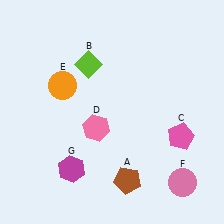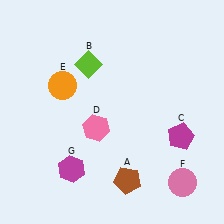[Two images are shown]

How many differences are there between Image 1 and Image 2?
There is 1 difference between the two images.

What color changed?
The pentagon (C) changed from pink in Image 1 to magenta in Image 2.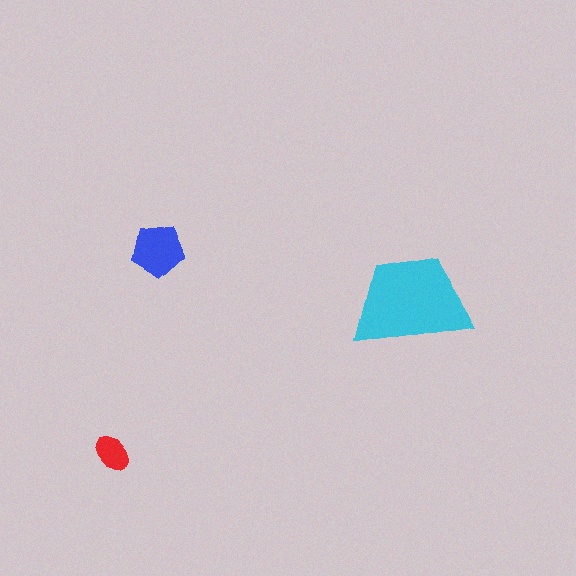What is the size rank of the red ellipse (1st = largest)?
3rd.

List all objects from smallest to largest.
The red ellipse, the blue pentagon, the cyan trapezoid.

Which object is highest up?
The blue pentagon is topmost.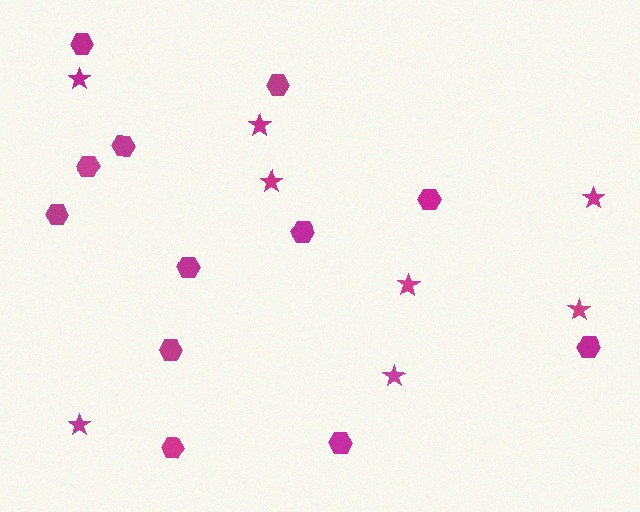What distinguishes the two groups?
There are 2 groups: one group of stars (8) and one group of hexagons (12).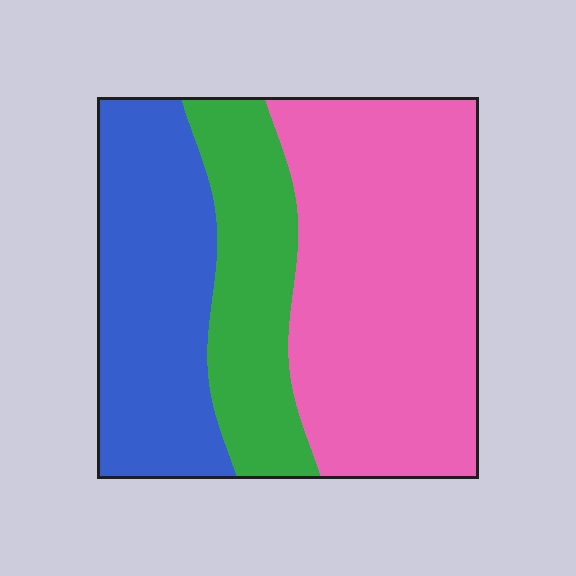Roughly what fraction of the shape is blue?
Blue takes up about one third (1/3) of the shape.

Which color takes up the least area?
Green, at roughly 20%.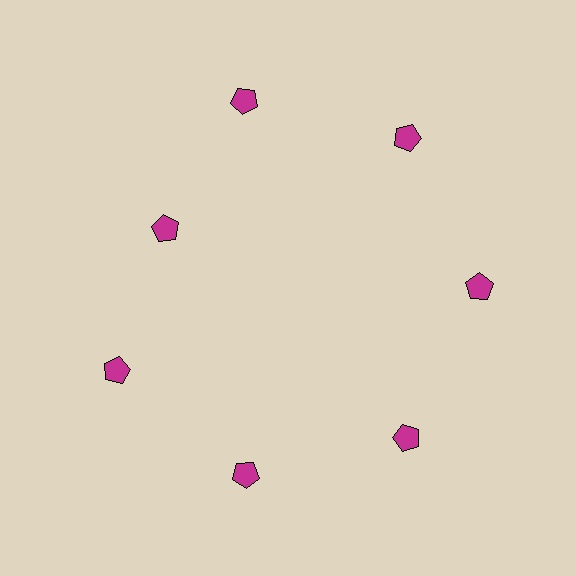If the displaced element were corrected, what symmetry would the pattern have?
It would have 7-fold rotational symmetry — the pattern would map onto itself every 51 degrees.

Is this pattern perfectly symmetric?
No. The 7 magenta pentagons are arranged in a ring, but one element near the 10 o'clock position is pulled inward toward the center, breaking the 7-fold rotational symmetry.